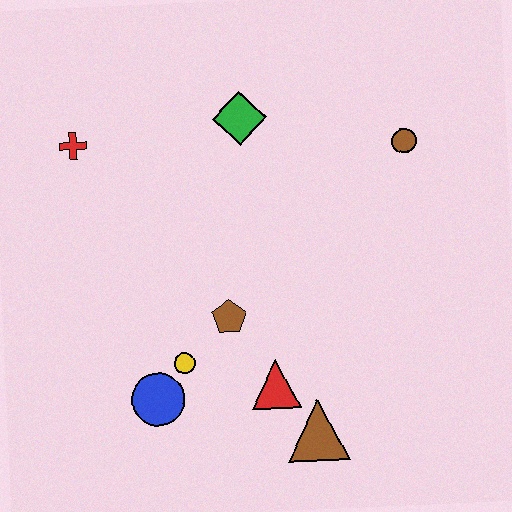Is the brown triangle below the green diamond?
Yes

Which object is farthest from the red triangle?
The red cross is farthest from the red triangle.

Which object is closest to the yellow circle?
The blue circle is closest to the yellow circle.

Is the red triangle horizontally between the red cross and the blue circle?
No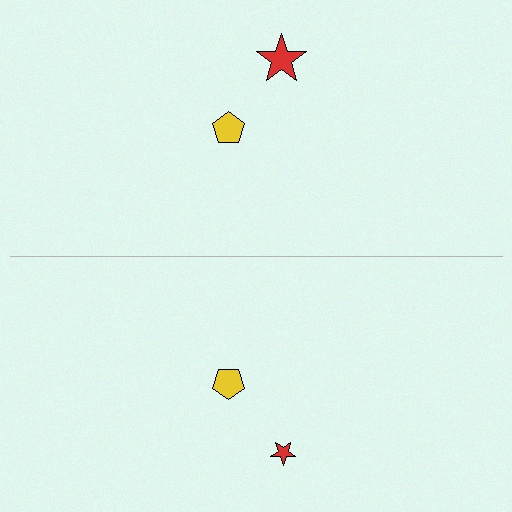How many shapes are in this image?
There are 4 shapes in this image.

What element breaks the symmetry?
The red star on the bottom side has a different size than its mirror counterpart.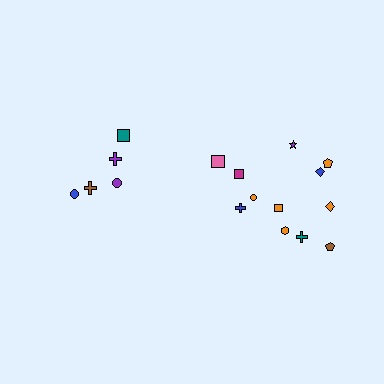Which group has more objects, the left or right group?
The right group.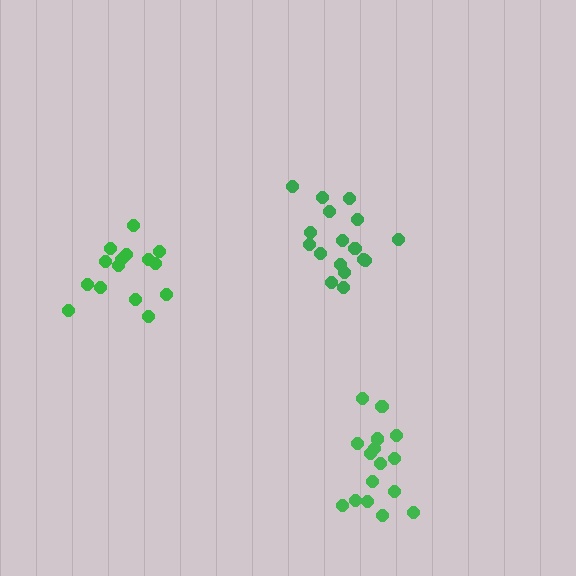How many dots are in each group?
Group 1: 17 dots, Group 2: 15 dots, Group 3: 16 dots (48 total).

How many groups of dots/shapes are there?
There are 3 groups.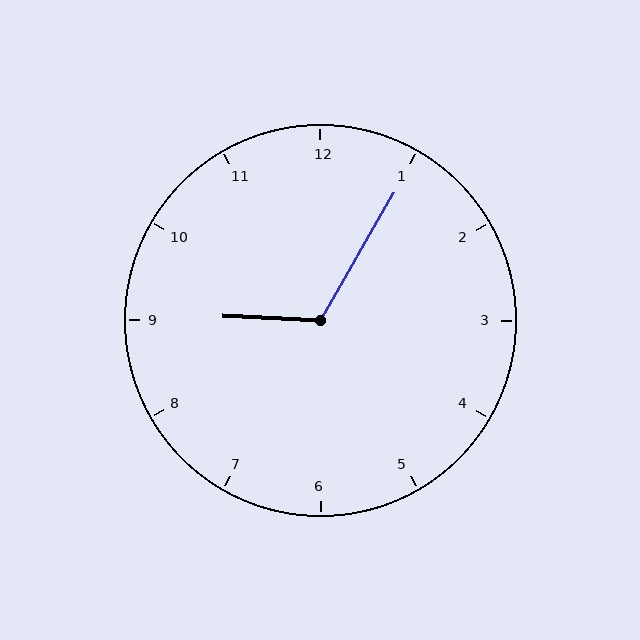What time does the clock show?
9:05.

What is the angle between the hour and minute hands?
Approximately 118 degrees.